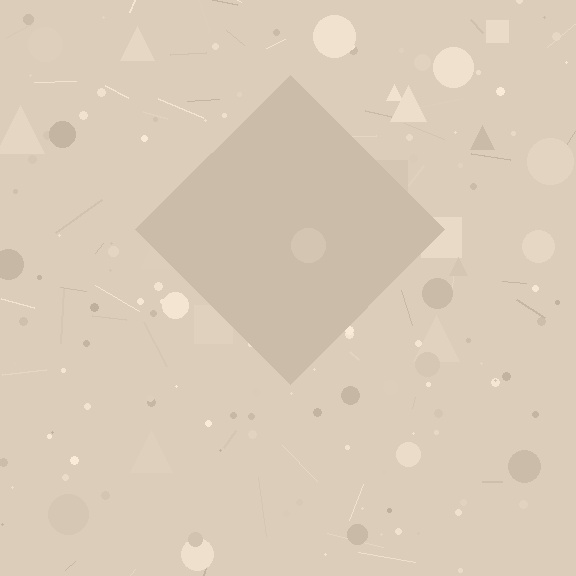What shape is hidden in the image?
A diamond is hidden in the image.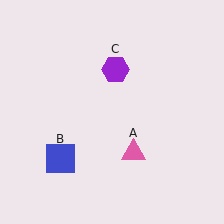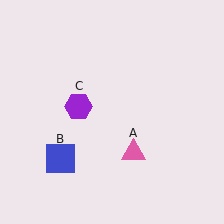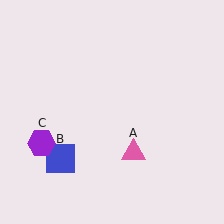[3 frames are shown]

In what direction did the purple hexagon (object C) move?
The purple hexagon (object C) moved down and to the left.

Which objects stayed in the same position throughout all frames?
Pink triangle (object A) and blue square (object B) remained stationary.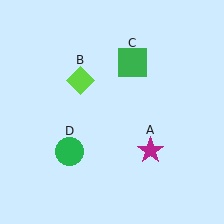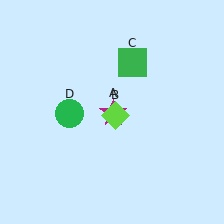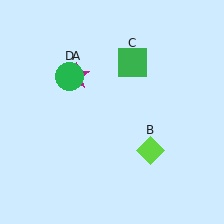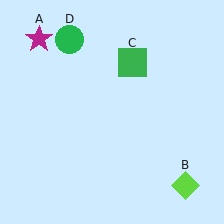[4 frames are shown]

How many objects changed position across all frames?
3 objects changed position: magenta star (object A), lime diamond (object B), green circle (object D).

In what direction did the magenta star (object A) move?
The magenta star (object A) moved up and to the left.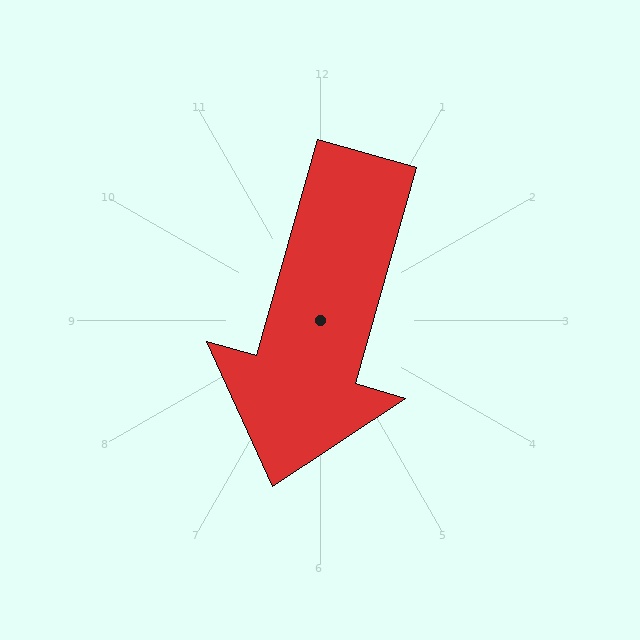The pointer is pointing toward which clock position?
Roughly 7 o'clock.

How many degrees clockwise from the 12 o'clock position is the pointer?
Approximately 196 degrees.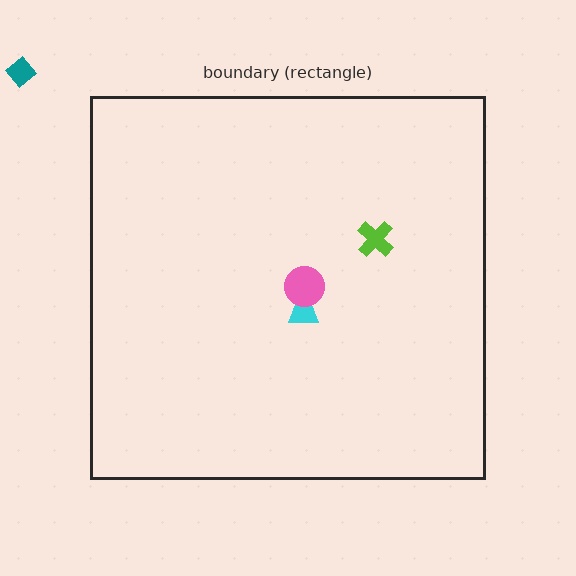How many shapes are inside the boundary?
3 inside, 1 outside.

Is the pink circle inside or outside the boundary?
Inside.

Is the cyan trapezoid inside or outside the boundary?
Inside.